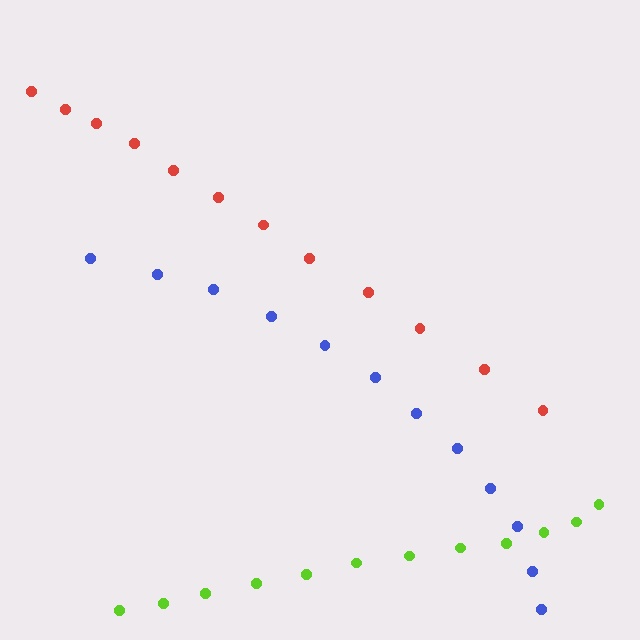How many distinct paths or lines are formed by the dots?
There are 3 distinct paths.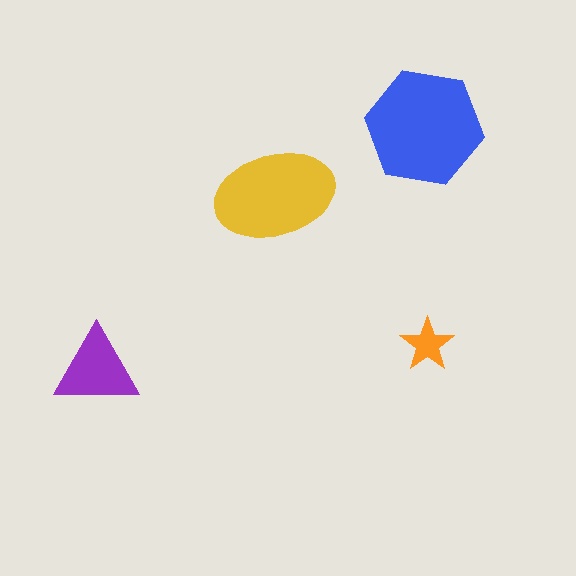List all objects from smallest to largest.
The orange star, the purple triangle, the yellow ellipse, the blue hexagon.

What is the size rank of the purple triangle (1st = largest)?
3rd.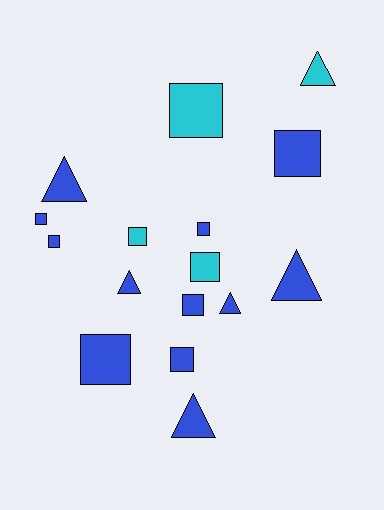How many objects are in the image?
There are 16 objects.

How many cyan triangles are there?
There is 1 cyan triangle.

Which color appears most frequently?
Blue, with 12 objects.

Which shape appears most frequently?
Square, with 10 objects.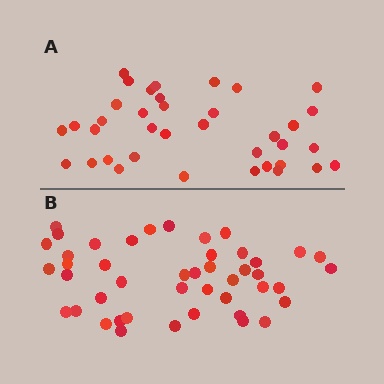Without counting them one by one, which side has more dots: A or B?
Region B (the bottom region) has more dots.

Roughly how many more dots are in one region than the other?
Region B has roughly 8 or so more dots than region A.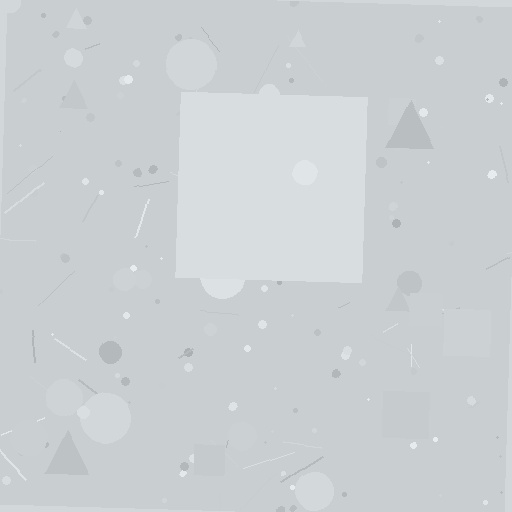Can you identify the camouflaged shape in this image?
The camouflaged shape is a square.